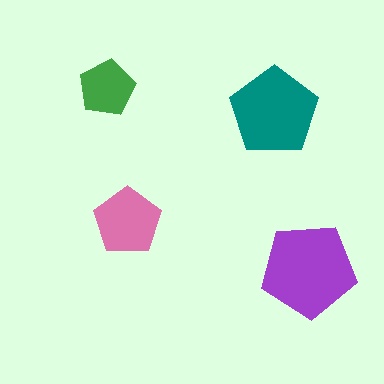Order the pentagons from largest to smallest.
the purple one, the teal one, the pink one, the green one.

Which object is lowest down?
The purple pentagon is bottommost.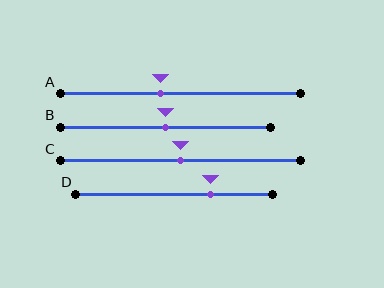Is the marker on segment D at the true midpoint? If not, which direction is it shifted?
No, the marker on segment D is shifted to the right by about 18% of the segment length.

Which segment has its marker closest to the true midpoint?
Segment B has its marker closest to the true midpoint.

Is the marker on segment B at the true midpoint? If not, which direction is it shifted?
Yes, the marker on segment B is at the true midpoint.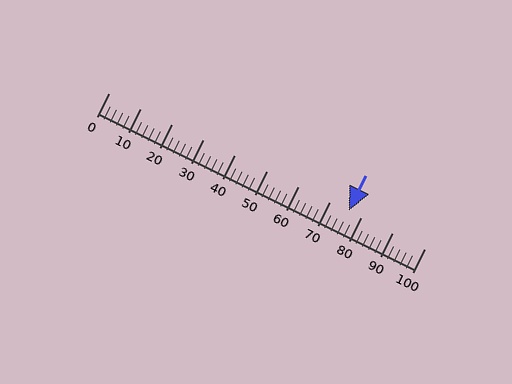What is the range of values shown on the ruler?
The ruler shows values from 0 to 100.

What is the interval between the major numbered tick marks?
The major tick marks are spaced 10 units apart.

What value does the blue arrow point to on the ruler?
The blue arrow points to approximately 76.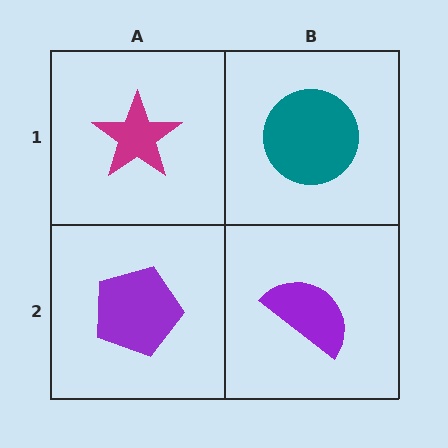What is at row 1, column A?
A magenta star.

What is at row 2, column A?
A purple pentagon.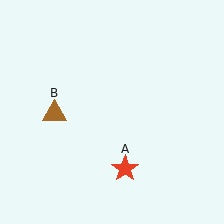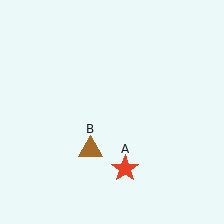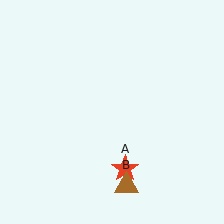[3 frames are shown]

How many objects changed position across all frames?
1 object changed position: brown triangle (object B).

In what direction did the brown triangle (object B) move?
The brown triangle (object B) moved down and to the right.